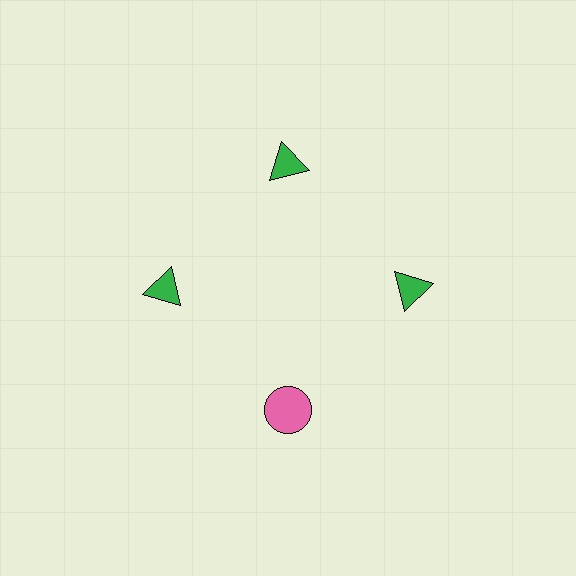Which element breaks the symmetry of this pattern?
The pink circle at roughly the 6 o'clock position breaks the symmetry. All other shapes are green triangles.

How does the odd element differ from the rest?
It differs in both color (pink instead of green) and shape (circle instead of triangle).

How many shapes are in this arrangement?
There are 4 shapes arranged in a ring pattern.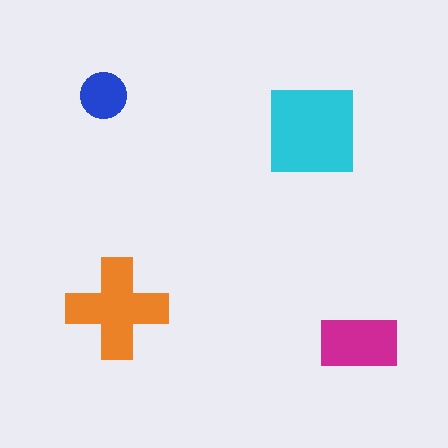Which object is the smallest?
The blue circle.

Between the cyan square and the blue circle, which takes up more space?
The cyan square.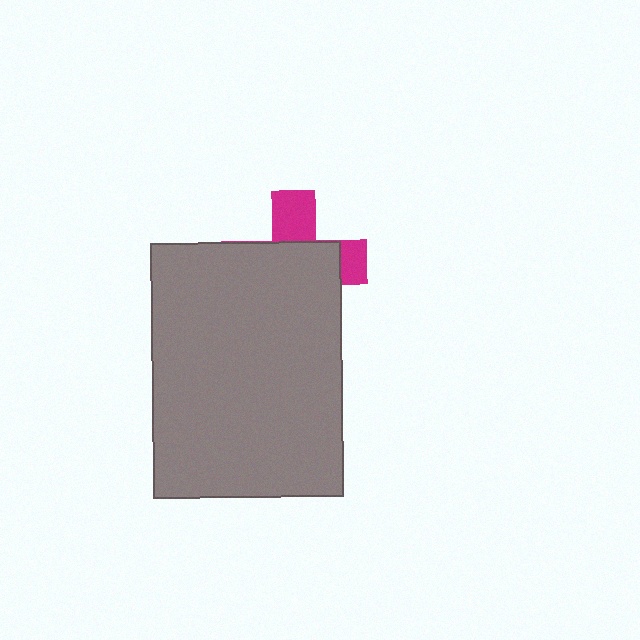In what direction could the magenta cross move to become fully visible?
The magenta cross could move up. That would shift it out from behind the gray rectangle entirely.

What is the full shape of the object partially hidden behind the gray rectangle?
The partially hidden object is a magenta cross.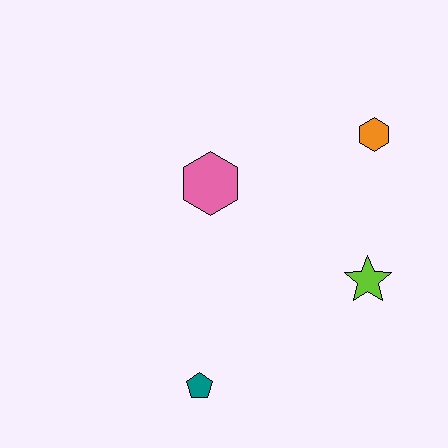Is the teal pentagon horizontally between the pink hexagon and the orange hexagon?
No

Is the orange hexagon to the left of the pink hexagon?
No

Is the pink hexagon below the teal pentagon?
No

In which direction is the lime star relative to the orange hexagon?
The lime star is below the orange hexagon.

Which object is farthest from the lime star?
The teal pentagon is farthest from the lime star.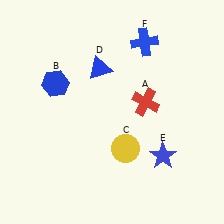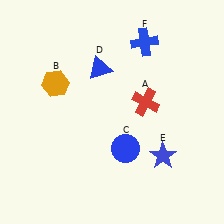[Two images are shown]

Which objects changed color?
B changed from blue to orange. C changed from yellow to blue.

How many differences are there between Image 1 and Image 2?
There are 2 differences between the two images.